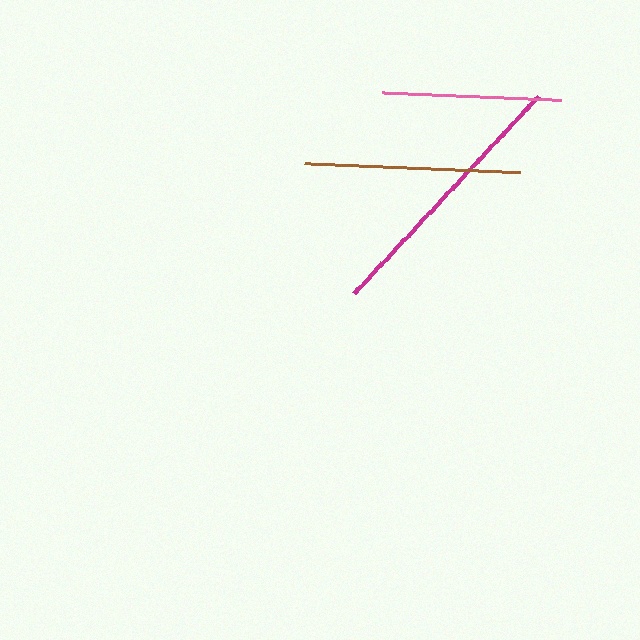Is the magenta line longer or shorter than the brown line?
The magenta line is longer than the brown line.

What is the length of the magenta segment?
The magenta segment is approximately 270 pixels long.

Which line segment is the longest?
The magenta line is the longest at approximately 270 pixels.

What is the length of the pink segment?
The pink segment is approximately 180 pixels long.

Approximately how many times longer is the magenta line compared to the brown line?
The magenta line is approximately 1.2 times the length of the brown line.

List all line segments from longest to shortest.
From longest to shortest: magenta, brown, pink.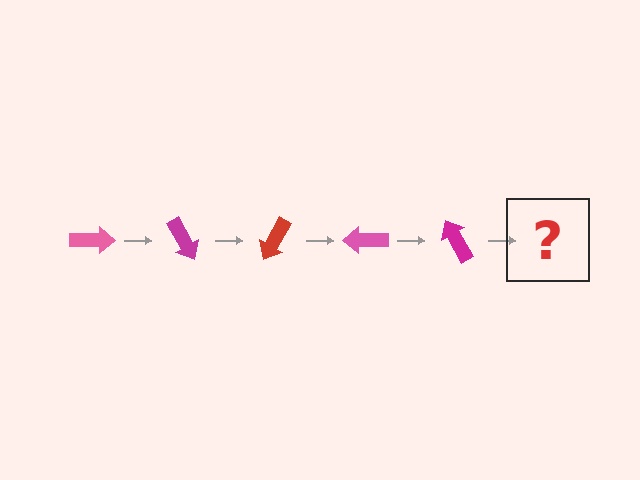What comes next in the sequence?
The next element should be a red arrow, rotated 300 degrees from the start.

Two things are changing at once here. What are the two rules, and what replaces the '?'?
The two rules are that it rotates 60 degrees each step and the color cycles through pink, magenta, and red. The '?' should be a red arrow, rotated 300 degrees from the start.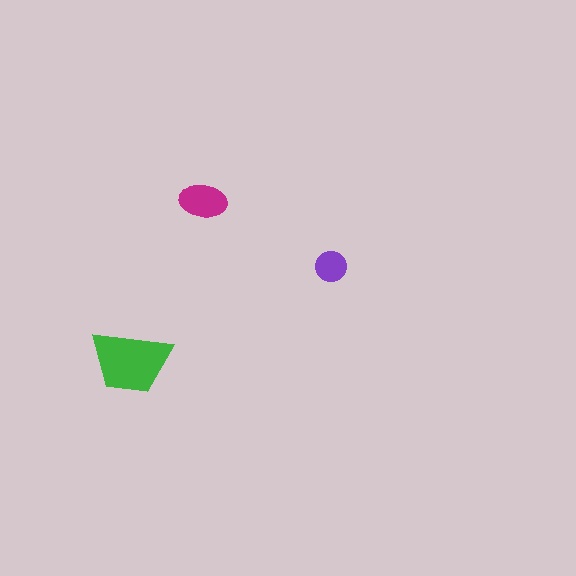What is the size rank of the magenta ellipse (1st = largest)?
2nd.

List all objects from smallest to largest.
The purple circle, the magenta ellipse, the green trapezoid.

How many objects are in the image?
There are 3 objects in the image.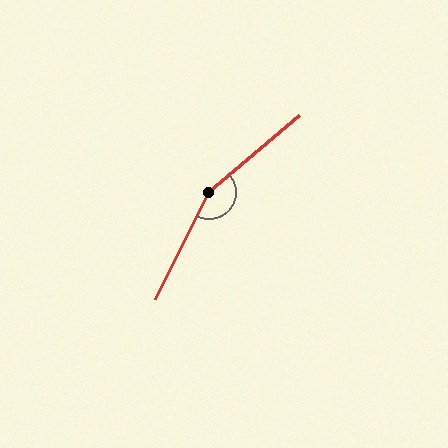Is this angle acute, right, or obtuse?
It is obtuse.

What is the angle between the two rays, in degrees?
Approximately 157 degrees.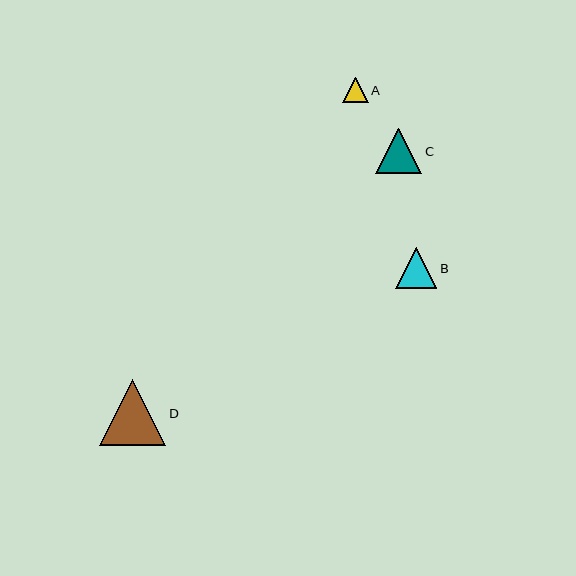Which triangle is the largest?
Triangle D is the largest with a size of approximately 66 pixels.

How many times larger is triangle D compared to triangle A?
Triangle D is approximately 2.6 times the size of triangle A.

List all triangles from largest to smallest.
From largest to smallest: D, C, B, A.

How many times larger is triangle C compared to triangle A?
Triangle C is approximately 1.8 times the size of triangle A.